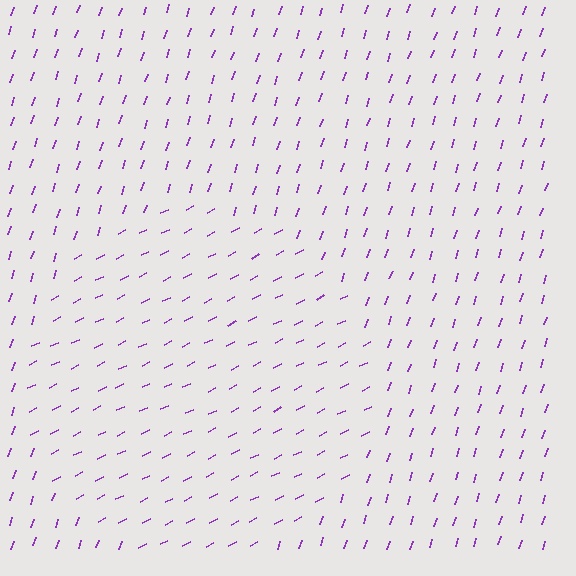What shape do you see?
I see a circle.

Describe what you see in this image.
The image is filled with small purple line segments. A circle region in the image has lines oriented differently from the surrounding lines, creating a visible texture boundary.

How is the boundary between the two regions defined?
The boundary is defined purely by a change in line orientation (approximately 45 degrees difference). All lines are the same color and thickness.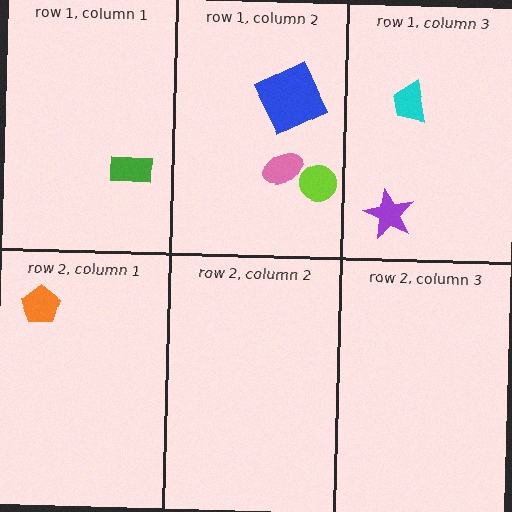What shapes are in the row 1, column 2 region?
The lime circle, the blue square, the pink ellipse.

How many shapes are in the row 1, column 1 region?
1.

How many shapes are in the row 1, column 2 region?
3.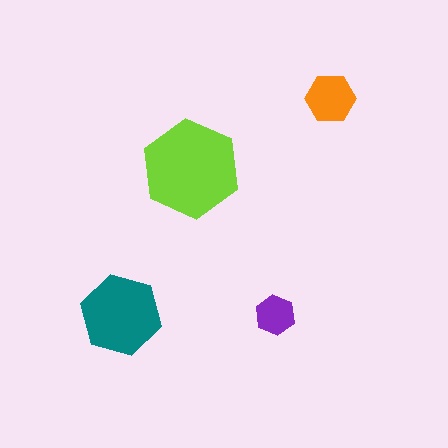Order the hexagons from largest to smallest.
the lime one, the teal one, the orange one, the purple one.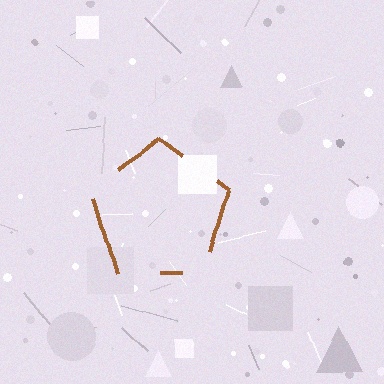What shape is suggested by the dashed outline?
The dashed outline suggests a pentagon.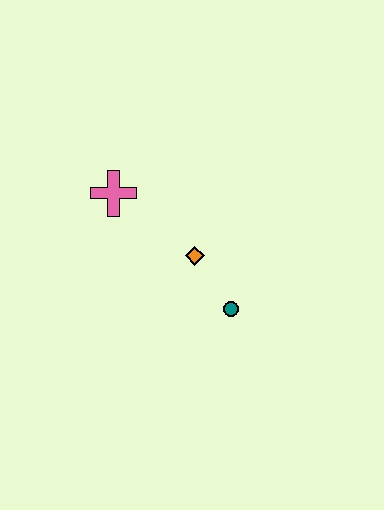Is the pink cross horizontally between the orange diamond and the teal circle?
No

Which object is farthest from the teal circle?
The pink cross is farthest from the teal circle.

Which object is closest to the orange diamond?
The teal circle is closest to the orange diamond.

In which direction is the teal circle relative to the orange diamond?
The teal circle is below the orange diamond.